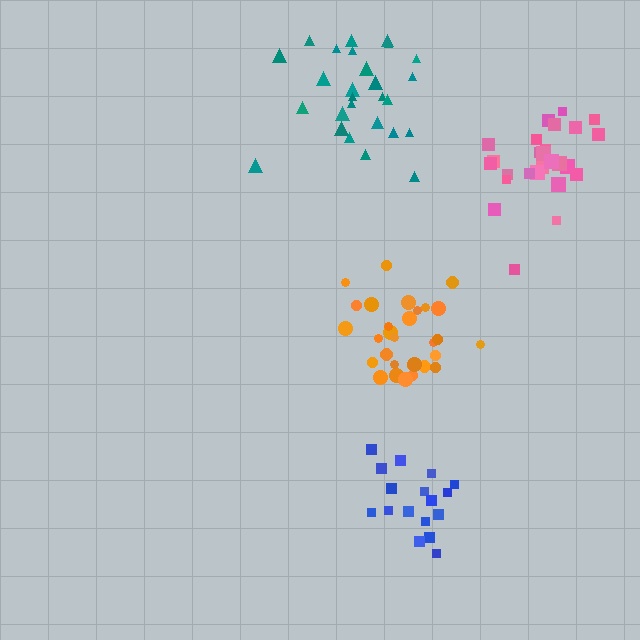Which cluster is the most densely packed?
Orange.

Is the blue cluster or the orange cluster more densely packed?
Orange.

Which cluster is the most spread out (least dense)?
Teal.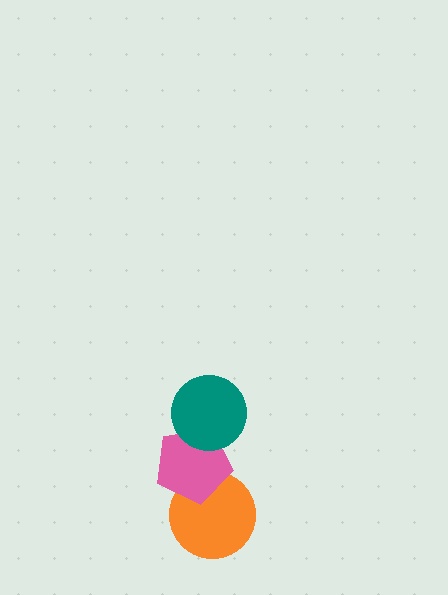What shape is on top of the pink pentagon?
The teal circle is on top of the pink pentagon.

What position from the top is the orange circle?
The orange circle is 3rd from the top.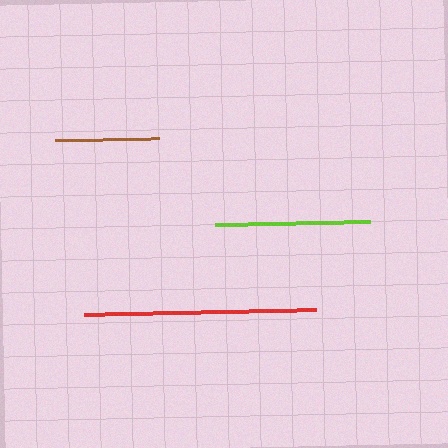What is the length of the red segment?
The red segment is approximately 232 pixels long.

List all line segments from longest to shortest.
From longest to shortest: red, lime, brown.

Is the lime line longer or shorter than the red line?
The red line is longer than the lime line.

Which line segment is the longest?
The red line is the longest at approximately 232 pixels.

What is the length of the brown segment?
The brown segment is approximately 105 pixels long.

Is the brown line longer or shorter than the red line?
The red line is longer than the brown line.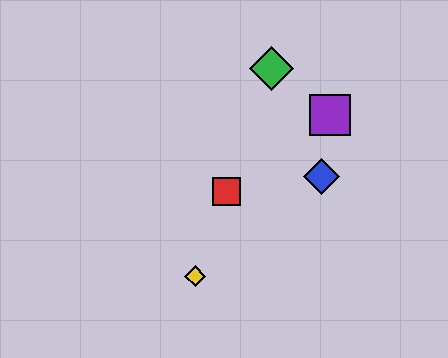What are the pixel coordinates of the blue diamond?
The blue diamond is at (322, 176).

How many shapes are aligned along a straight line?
3 shapes (the red square, the green diamond, the yellow diamond) are aligned along a straight line.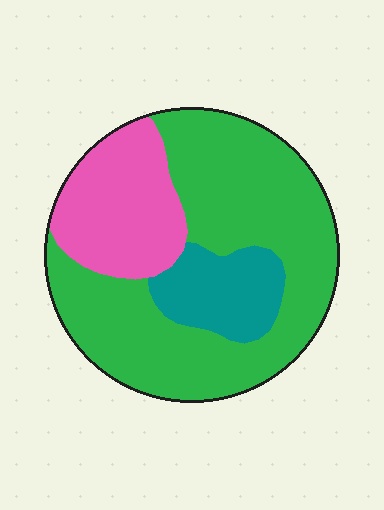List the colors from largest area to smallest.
From largest to smallest: green, pink, teal.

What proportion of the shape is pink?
Pink takes up less than a quarter of the shape.